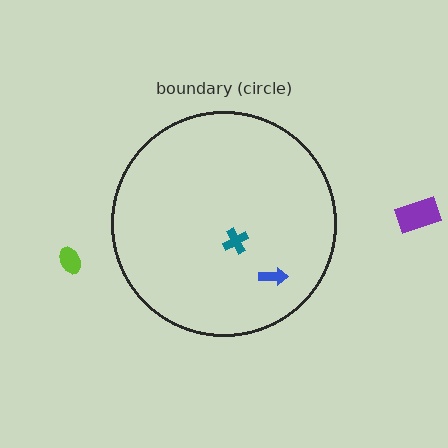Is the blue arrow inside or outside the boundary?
Inside.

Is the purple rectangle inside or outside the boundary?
Outside.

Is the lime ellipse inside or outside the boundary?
Outside.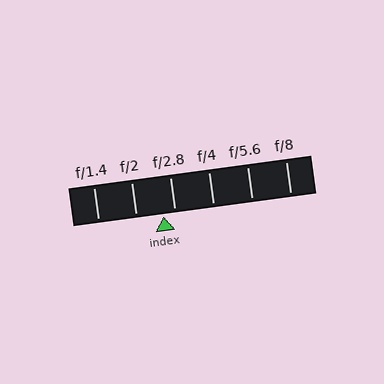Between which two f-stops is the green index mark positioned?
The index mark is between f/2 and f/2.8.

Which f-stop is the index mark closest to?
The index mark is closest to f/2.8.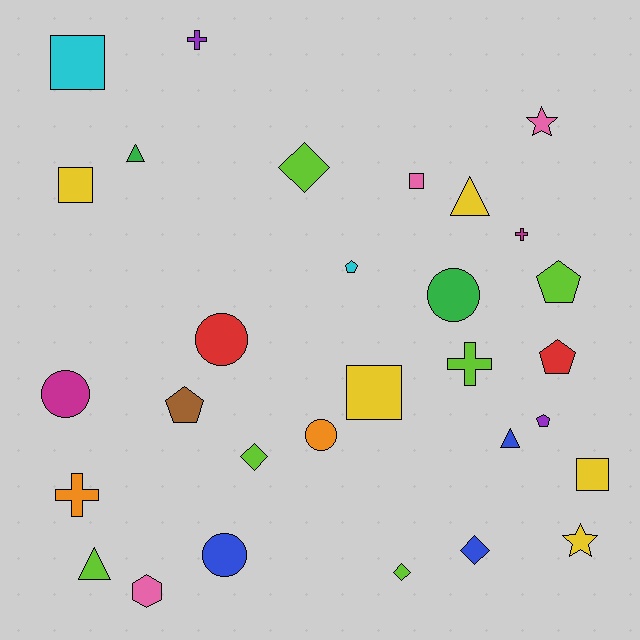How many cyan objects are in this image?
There are 2 cyan objects.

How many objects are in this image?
There are 30 objects.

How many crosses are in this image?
There are 4 crosses.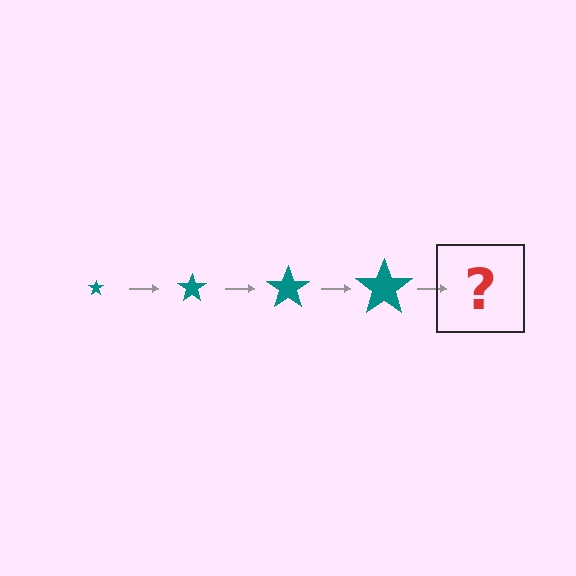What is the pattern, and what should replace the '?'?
The pattern is that the star gets progressively larger each step. The '?' should be a teal star, larger than the previous one.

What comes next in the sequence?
The next element should be a teal star, larger than the previous one.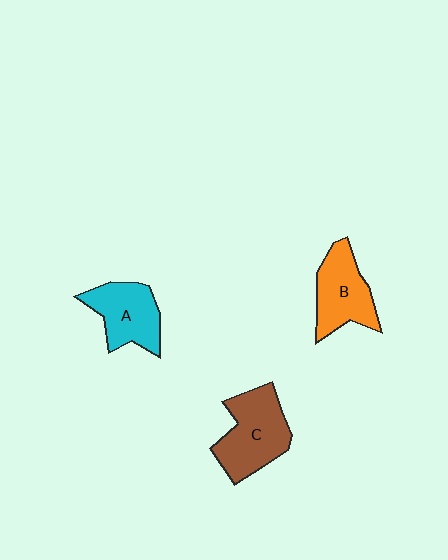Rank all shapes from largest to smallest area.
From largest to smallest: C (brown), B (orange), A (cyan).